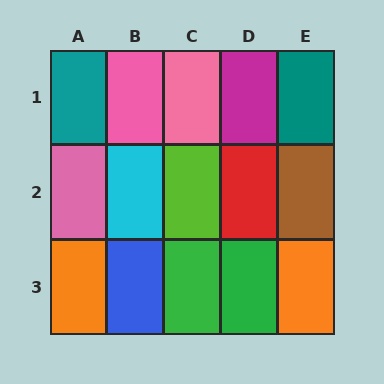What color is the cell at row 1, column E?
Teal.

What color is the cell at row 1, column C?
Pink.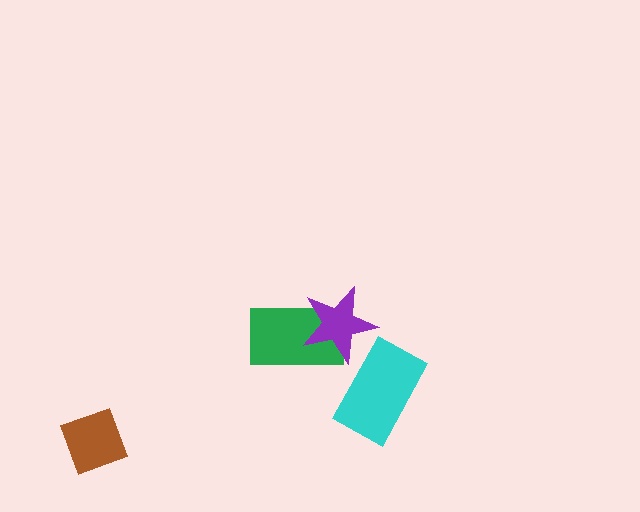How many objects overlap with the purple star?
2 objects overlap with the purple star.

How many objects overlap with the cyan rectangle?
1 object overlaps with the cyan rectangle.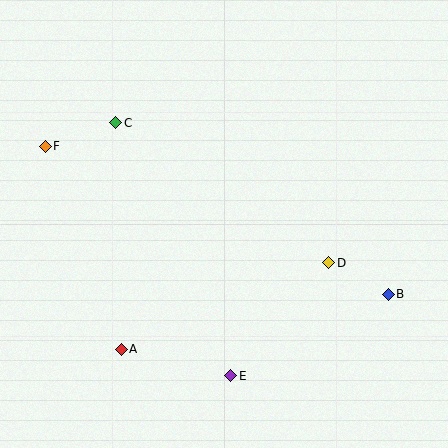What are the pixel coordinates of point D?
Point D is at (329, 263).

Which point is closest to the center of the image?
Point D at (329, 263) is closest to the center.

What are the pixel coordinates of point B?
Point B is at (388, 294).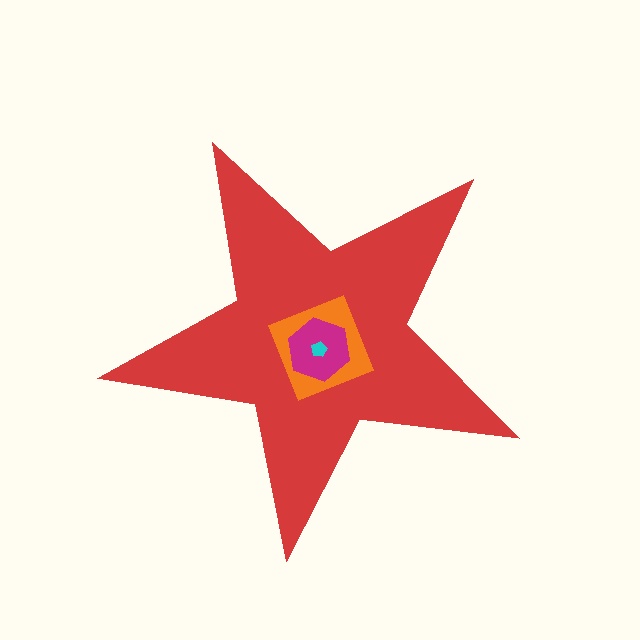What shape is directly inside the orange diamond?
The magenta hexagon.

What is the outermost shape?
The red star.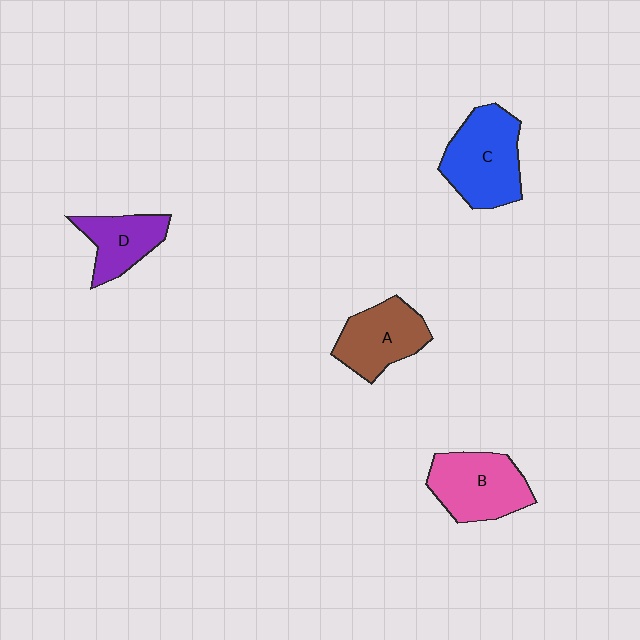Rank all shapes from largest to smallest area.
From largest to smallest: C (blue), B (pink), A (brown), D (purple).